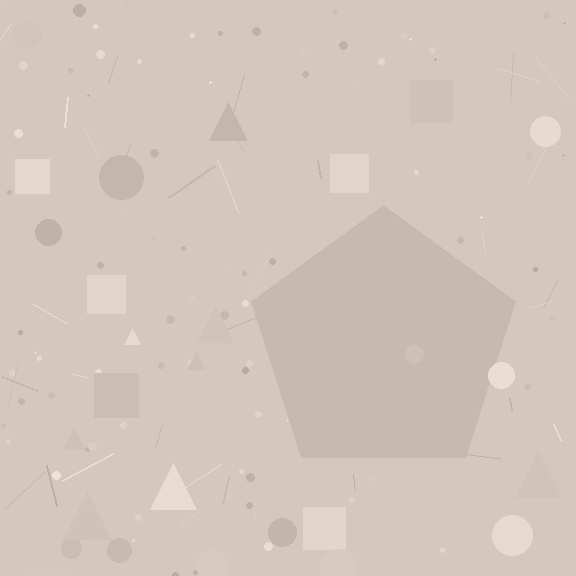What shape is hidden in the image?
A pentagon is hidden in the image.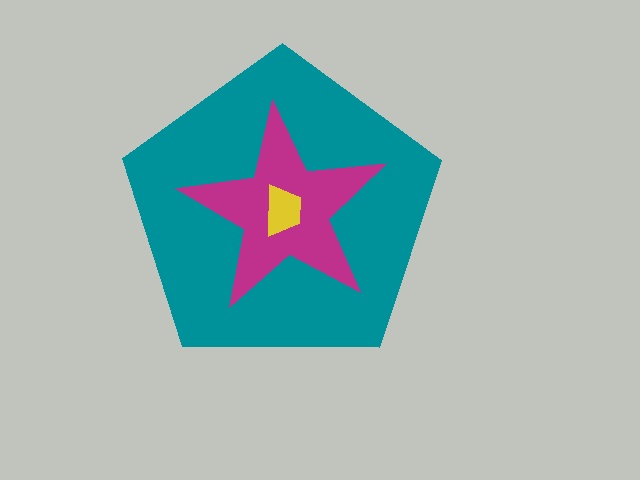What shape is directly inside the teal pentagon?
The magenta star.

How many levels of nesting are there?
3.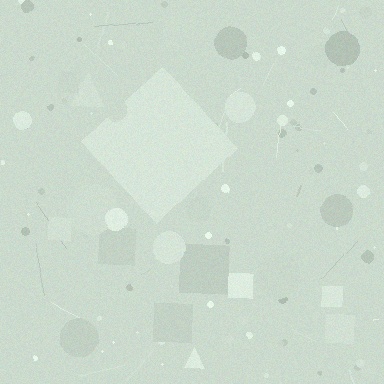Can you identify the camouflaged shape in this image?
The camouflaged shape is a diamond.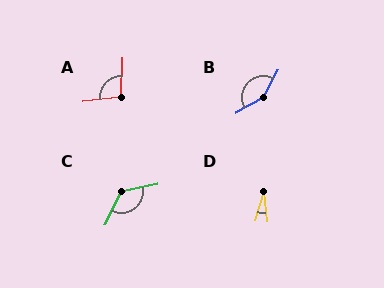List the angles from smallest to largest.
D (22°), A (99°), C (127°), B (148°).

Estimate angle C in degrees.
Approximately 127 degrees.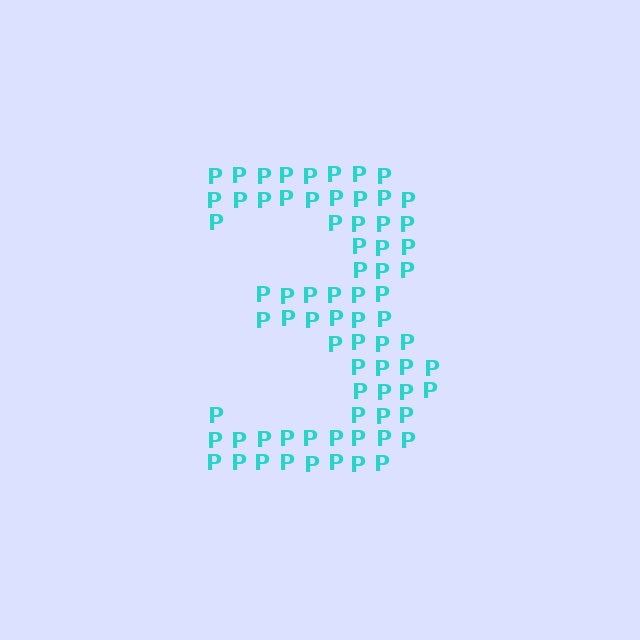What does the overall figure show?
The overall figure shows the digit 3.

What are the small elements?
The small elements are letter P's.